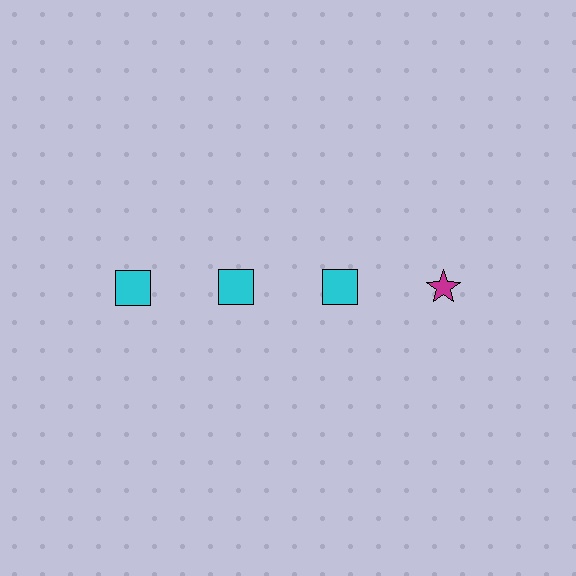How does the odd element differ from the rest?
It differs in both color (magenta instead of cyan) and shape (star instead of square).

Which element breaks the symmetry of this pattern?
The magenta star in the top row, second from right column breaks the symmetry. All other shapes are cyan squares.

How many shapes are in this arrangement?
There are 4 shapes arranged in a grid pattern.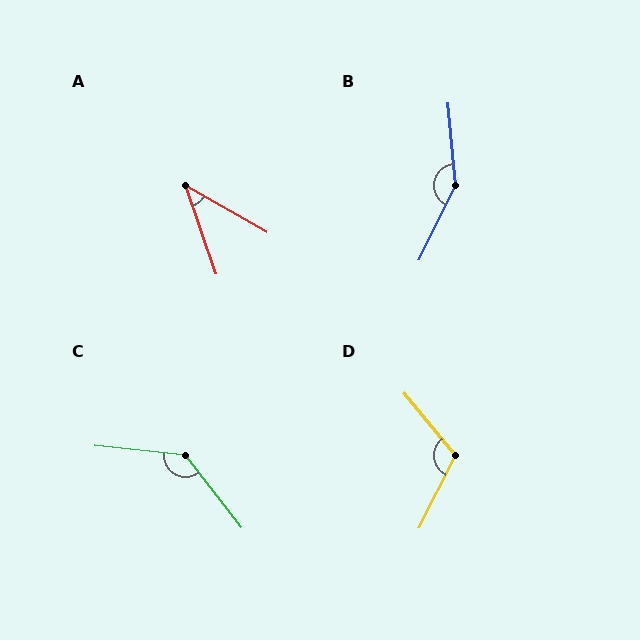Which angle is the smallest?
A, at approximately 41 degrees.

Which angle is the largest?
B, at approximately 149 degrees.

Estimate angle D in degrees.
Approximately 114 degrees.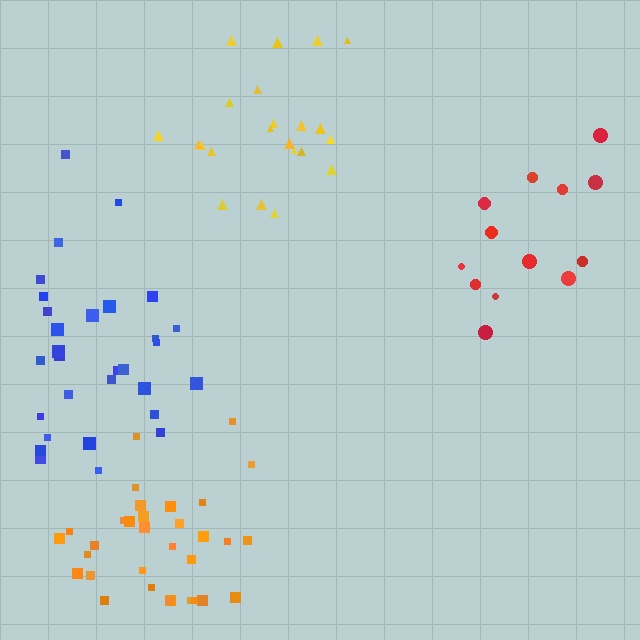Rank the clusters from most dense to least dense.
orange, blue, yellow, red.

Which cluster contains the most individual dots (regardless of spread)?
Orange (32).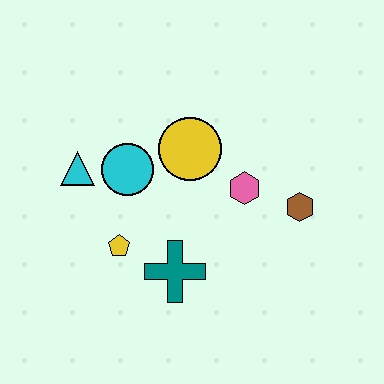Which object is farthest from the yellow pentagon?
The brown hexagon is farthest from the yellow pentagon.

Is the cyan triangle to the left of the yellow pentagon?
Yes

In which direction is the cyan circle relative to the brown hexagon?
The cyan circle is to the left of the brown hexagon.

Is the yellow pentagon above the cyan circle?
No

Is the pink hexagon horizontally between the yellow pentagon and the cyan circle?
No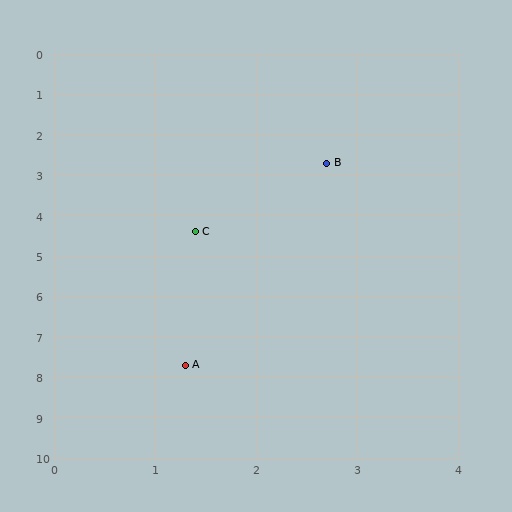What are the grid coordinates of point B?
Point B is at approximately (2.7, 2.7).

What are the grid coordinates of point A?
Point A is at approximately (1.3, 7.7).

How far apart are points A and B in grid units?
Points A and B are about 5.2 grid units apart.